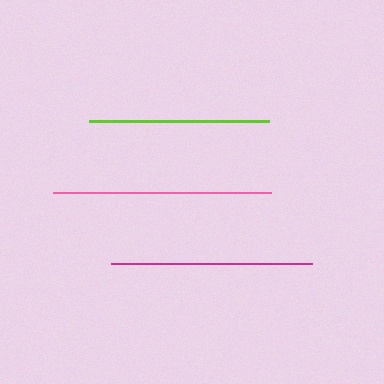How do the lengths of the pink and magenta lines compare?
The pink and magenta lines are approximately the same length.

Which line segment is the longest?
The pink line is the longest at approximately 218 pixels.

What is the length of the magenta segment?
The magenta segment is approximately 202 pixels long.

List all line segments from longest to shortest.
From longest to shortest: pink, magenta, lime.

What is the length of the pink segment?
The pink segment is approximately 218 pixels long.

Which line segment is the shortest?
The lime line is the shortest at approximately 180 pixels.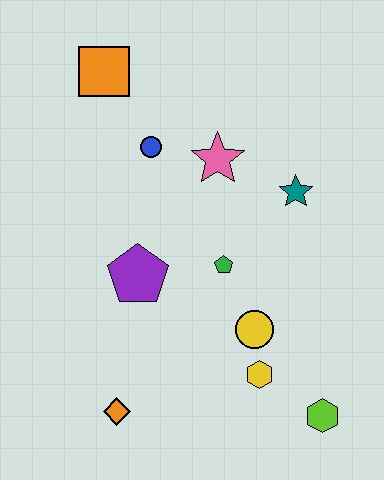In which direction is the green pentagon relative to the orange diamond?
The green pentagon is above the orange diamond.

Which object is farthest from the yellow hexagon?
The orange square is farthest from the yellow hexagon.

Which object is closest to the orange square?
The blue circle is closest to the orange square.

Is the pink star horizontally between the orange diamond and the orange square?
No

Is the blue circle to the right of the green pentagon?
No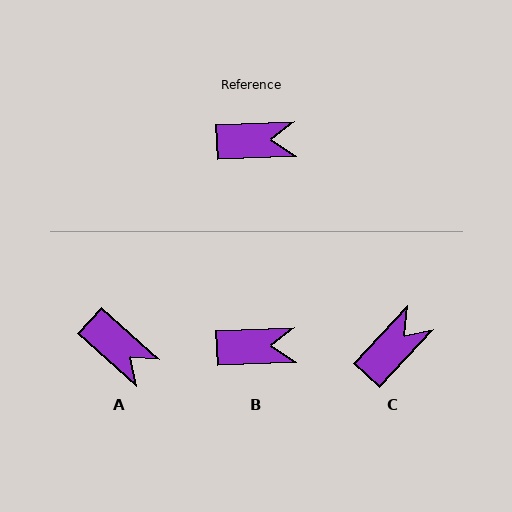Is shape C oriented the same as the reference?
No, it is off by about 45 degrees.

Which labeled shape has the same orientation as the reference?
B.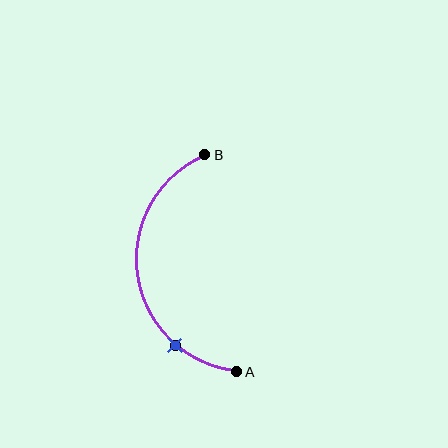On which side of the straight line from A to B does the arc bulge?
The arc bulges to the left of the straight line connecting A and B.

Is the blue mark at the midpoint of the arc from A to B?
No. The blue mark lies on the arc but is closer to endpoint A. The arc midpoint would be at the point on the curve equidistant along the arc from both A and B.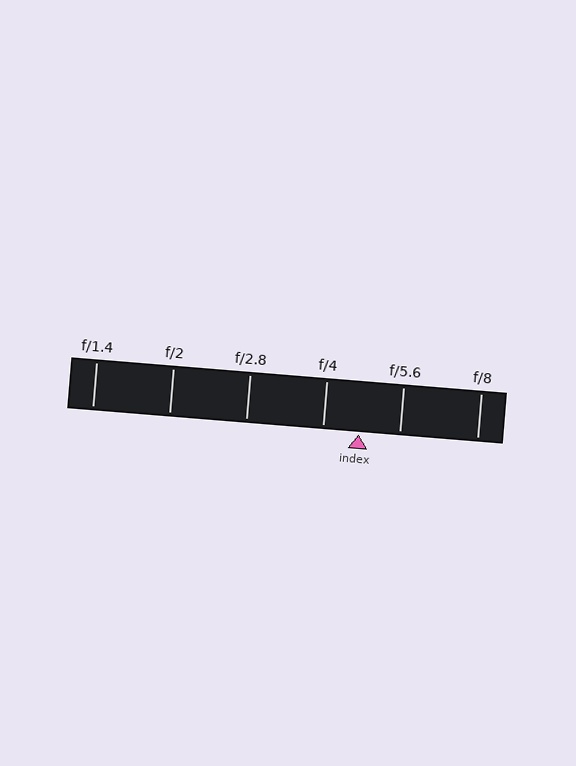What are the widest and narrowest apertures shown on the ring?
The widest aperture shown is f/1.4 and the narrowest is f/8.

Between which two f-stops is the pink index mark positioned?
The index mark is between f/4 and f/5.6.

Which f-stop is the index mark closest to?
The index mark is closest to f/4.